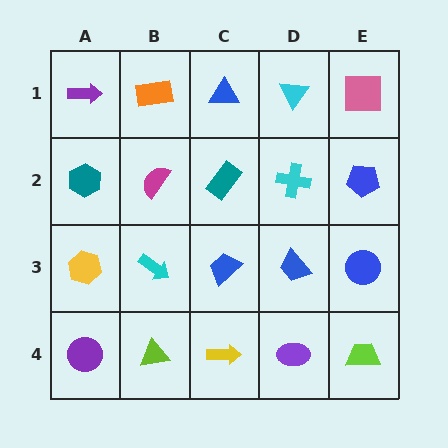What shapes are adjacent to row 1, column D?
A cyan cross (row 2, column D), a blue triangle (row 1, column C), a pink square (row 1, column E).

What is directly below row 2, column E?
A blue circle.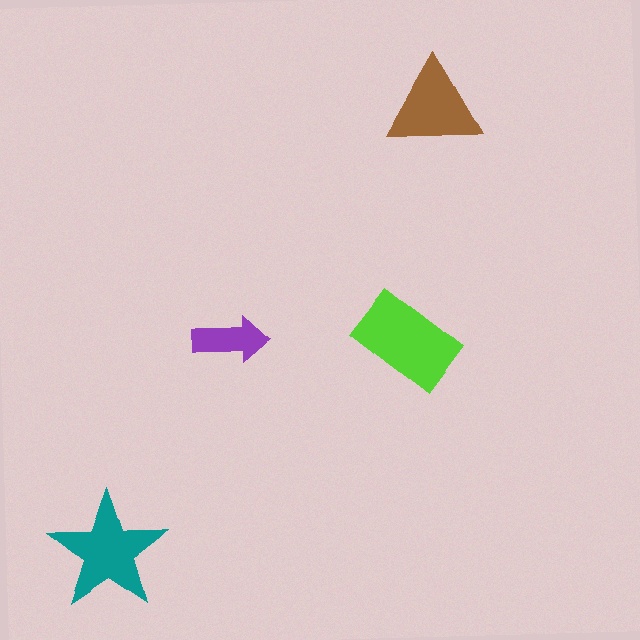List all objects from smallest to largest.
The purple arrow, the brown triangle, the teal star, the lime rectangle.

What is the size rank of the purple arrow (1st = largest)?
4th.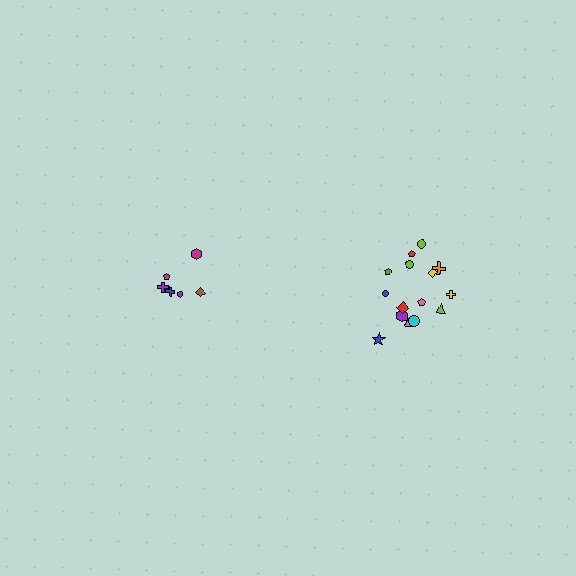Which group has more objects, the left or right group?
The right group.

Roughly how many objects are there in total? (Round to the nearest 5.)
Roughly 20 objects in total.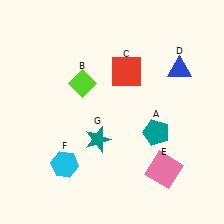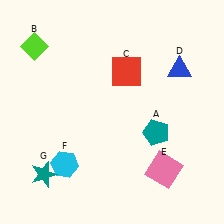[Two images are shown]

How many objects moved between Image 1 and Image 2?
2 objects moved between the two images.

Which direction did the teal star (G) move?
The teal star (G) moved left.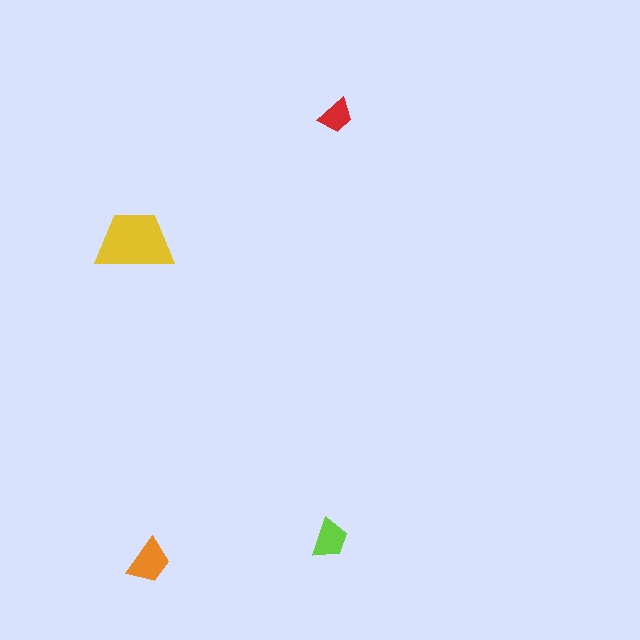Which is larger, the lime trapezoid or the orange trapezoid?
The orange one.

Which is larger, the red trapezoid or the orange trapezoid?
The orange one.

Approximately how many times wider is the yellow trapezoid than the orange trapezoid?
About 1.5 times wider.